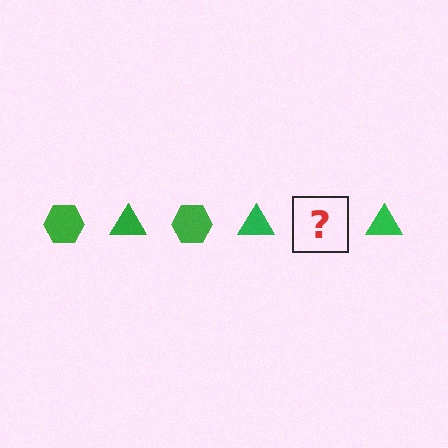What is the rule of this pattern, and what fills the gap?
The rule is that the pattern cycles through hexagon, triangle shapes in green. The gap should be filled with a green hexagon.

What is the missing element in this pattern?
The missing element is a green hexagon.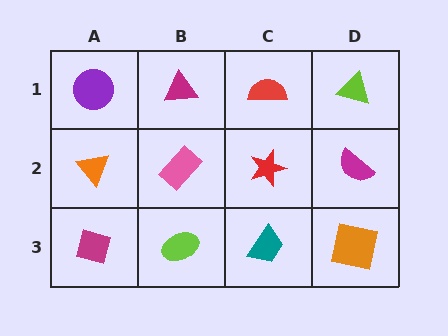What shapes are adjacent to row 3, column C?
A red star (row 2, column C), a lime ellipse (row 3, column B), an orange square (row 3, column D).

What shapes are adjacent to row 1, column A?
An orange triangle (row 2, column A), a magenta triangle (row 1, column B).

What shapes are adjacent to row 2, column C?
A red semicircle (row 1, column C), a teal trapezoid (row 3, column C), a pink rectangle (row 2, column B), a magenta semicircle (row 2, column D).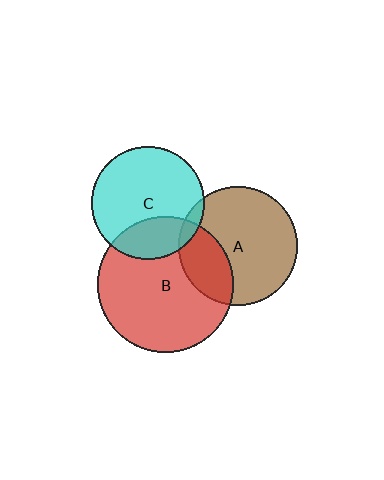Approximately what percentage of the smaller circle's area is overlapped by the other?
Approximately 30%.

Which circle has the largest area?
Circle B (red).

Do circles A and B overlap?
Yes.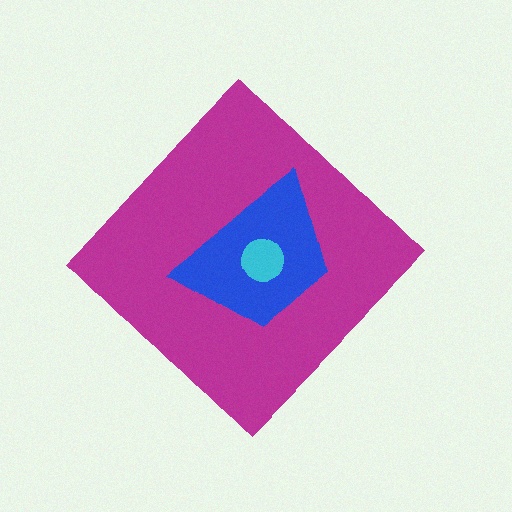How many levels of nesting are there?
3.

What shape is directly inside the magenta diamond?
The blue trapezoid.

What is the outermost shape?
The magenta diamond.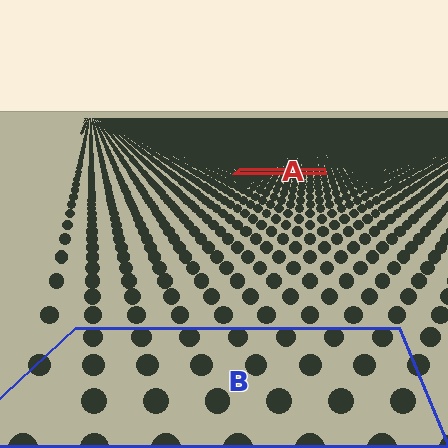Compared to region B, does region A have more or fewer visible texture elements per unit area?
Region A has more texture elements per unit area — they are packed more densely because it is farther away.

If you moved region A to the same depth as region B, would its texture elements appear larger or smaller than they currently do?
They would appear larger. At a closer depth, the same texture elements are projected at a bigger on-screen size.